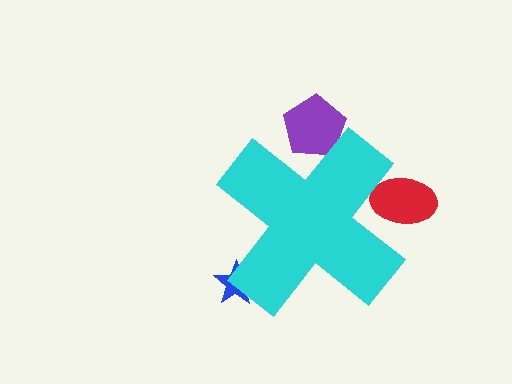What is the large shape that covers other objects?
A cyan cross.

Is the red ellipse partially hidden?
Yes, the red ellipse is partially hidden behind the cyan cross.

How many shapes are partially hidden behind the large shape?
3 shapes are partially hidden.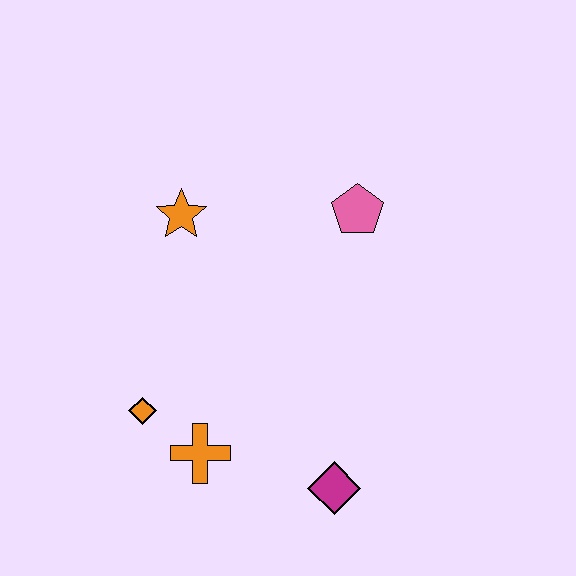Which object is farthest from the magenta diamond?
The orange star is farthest from the magenta diamond.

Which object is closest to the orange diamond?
The orange cross is closest to the orange diamond.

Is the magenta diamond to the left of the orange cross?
No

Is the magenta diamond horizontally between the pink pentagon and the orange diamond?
Yes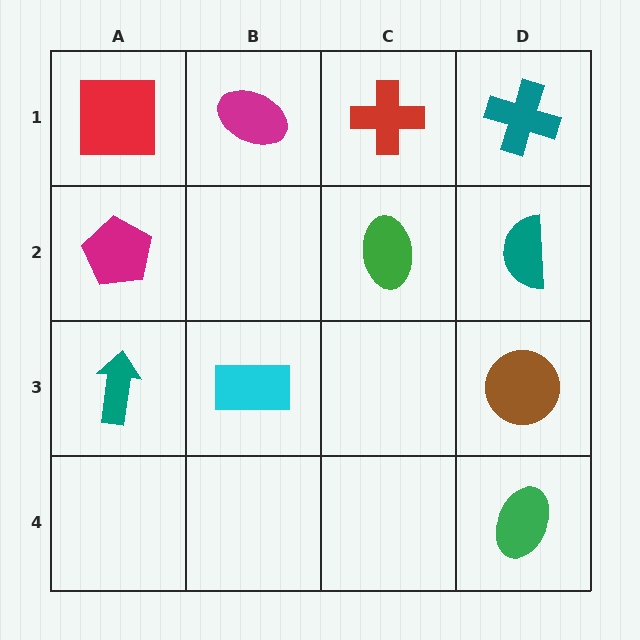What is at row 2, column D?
A teal semicircle.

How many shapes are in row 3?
3 shapes.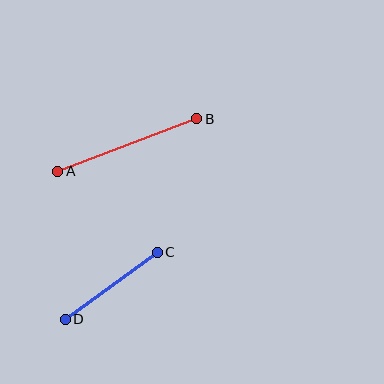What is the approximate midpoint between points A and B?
The midpoint is at approximately (127, 145) pixels.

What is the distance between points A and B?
The distance is approximately 149 pixels.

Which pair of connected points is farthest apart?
Points A and B are farthest apart.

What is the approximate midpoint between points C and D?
The midpoint is at approximately (111, 286) pixels.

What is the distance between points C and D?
The distance is approximately 114 pixels.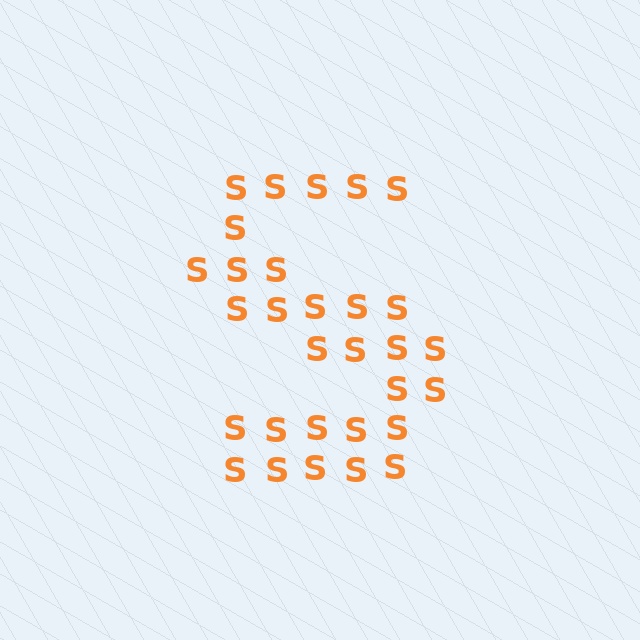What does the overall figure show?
The overall figure shows the letter S.